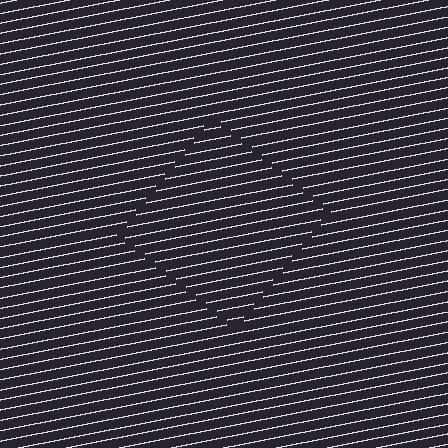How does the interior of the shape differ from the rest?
The interior of the shape contains the same grating, shifted by half a period — the contour is defined by the phase discontinuity where line-ends from the inner and outer gratings abut.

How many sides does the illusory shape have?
4 sides — the line-ends trace a square.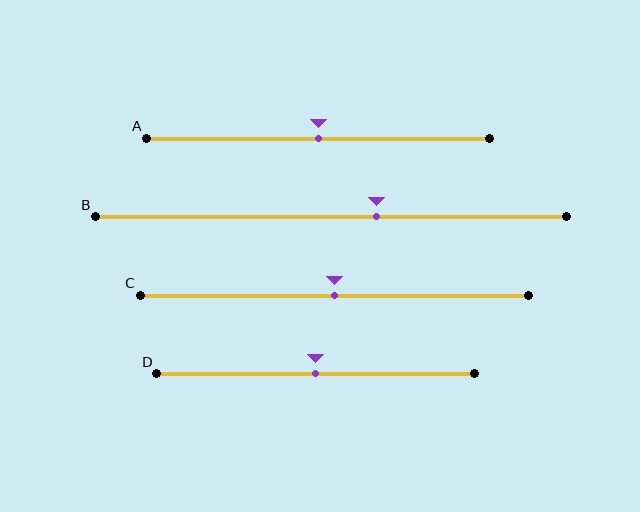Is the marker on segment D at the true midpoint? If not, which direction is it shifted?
Yes, the marker on segment D is at the true midpoint.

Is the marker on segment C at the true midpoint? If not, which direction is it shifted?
Yes, the marker on segment C is at the true midpoint.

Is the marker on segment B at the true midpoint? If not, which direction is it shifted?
No, the marker on segment B is shifted to the right by about 10% of the segment length.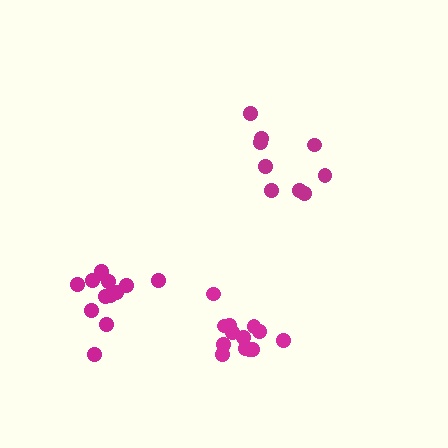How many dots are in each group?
Group 1: 9 dots, Group 2: 13 dots, Group 3: 13 dots (35 total).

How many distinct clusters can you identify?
There are 3 distinct clusters.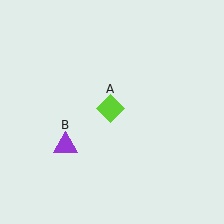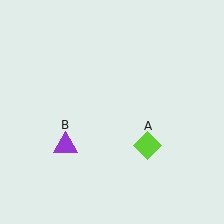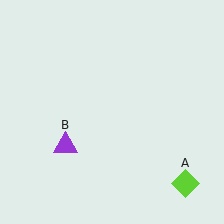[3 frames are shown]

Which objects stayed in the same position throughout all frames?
Purple triangle (object B) remained stationary.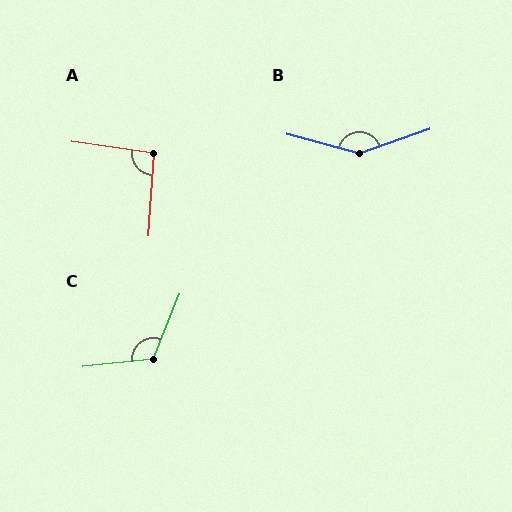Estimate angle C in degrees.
Approximately 118 degrees.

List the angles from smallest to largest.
A (94°), C (118°), B (146°).